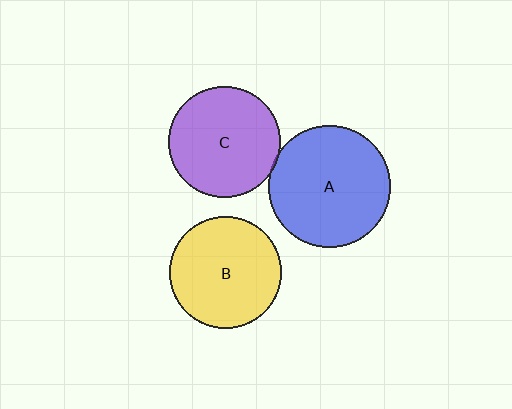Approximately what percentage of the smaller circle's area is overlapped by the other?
Approximately 5%.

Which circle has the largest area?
Circle A (blue).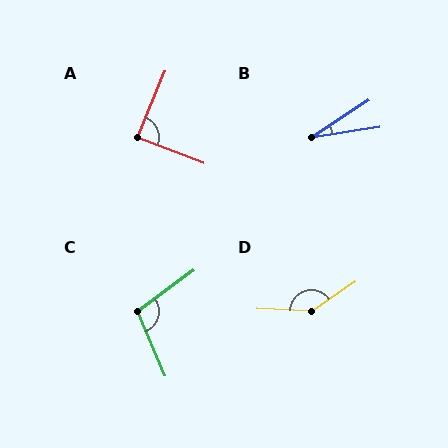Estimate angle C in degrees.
Approximately 103 degrees.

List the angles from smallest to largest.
B (25°), A (89°), C (103°), D (143°).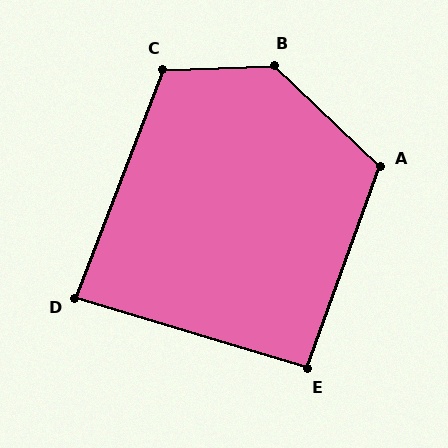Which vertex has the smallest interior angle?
D, at approximately 86 degrees.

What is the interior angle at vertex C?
Approximately 113 degrees (obtuse).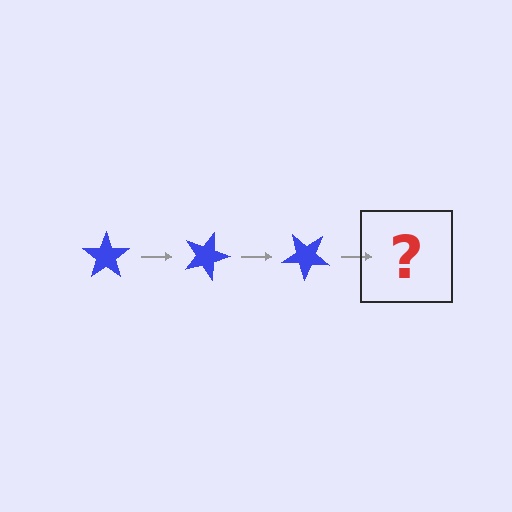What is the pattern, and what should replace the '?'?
The pattern is that the star rotates 20 degrees each step. The '?' should be a blue star rotated 60 degrees.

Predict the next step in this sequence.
The next step is a blue star rotated 60 degrees.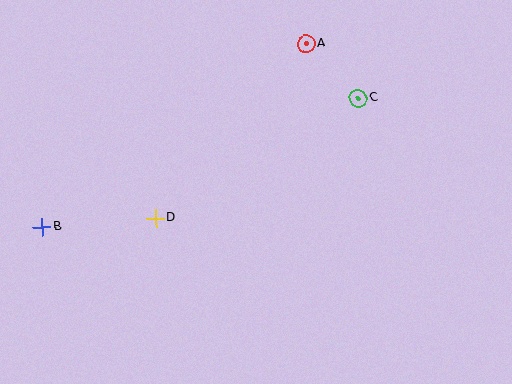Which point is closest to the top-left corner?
Point B is closest to the top-left corner.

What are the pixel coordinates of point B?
Point B is at (42, 227).